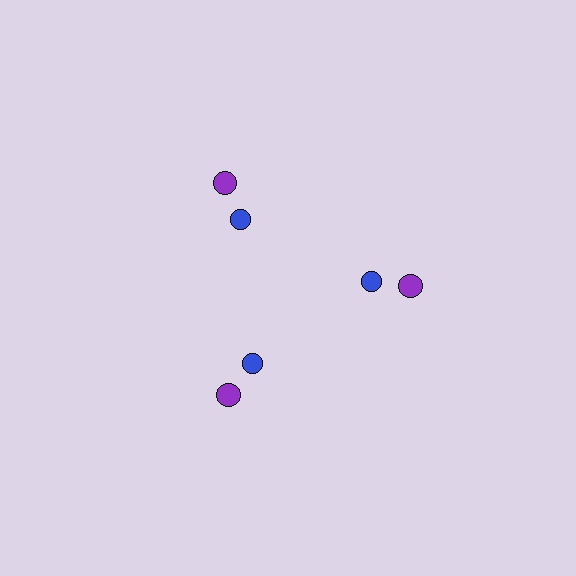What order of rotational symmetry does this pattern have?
This pattern has 3-fold rotational symmetry.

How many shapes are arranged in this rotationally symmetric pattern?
There are 6 shapes, arranged in 3 groups of 2.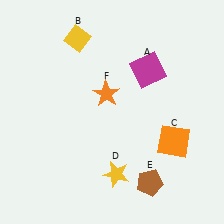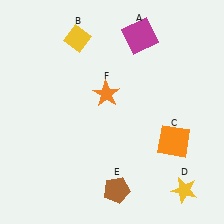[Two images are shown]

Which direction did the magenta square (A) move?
The magenta square (A) moved up.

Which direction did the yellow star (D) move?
The yellow star (D) moved right.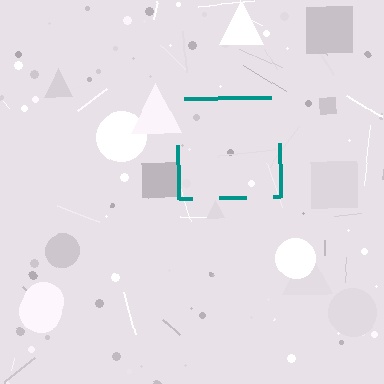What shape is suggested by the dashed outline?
The dashed outline suggests a square.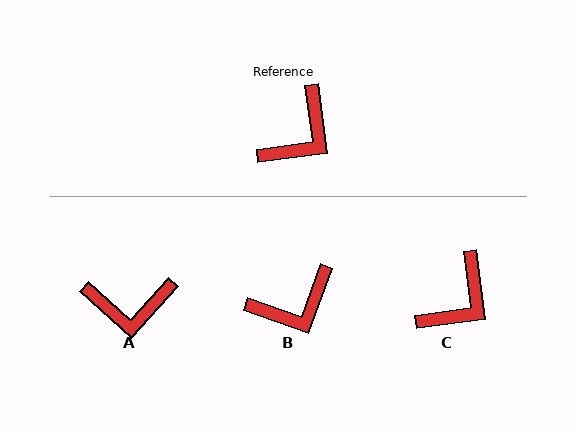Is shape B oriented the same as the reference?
No, it is off by about 27 degrees.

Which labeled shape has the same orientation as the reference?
C.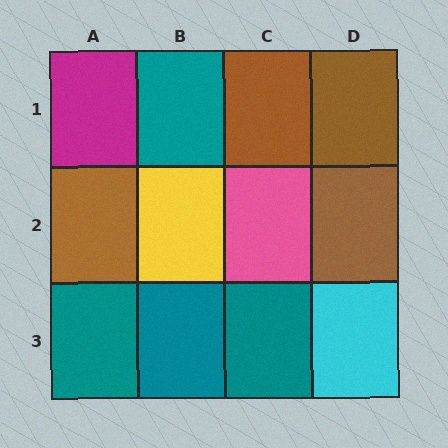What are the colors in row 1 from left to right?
Magenta, teal, brown, brown.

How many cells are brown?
4 cells are brown.